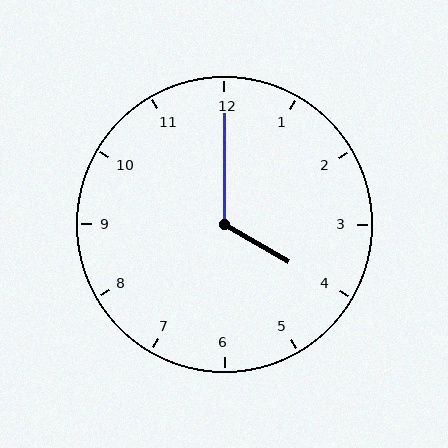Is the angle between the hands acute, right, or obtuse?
It is obtuse.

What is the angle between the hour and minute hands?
Approximately 120 degrees.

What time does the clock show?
4:00.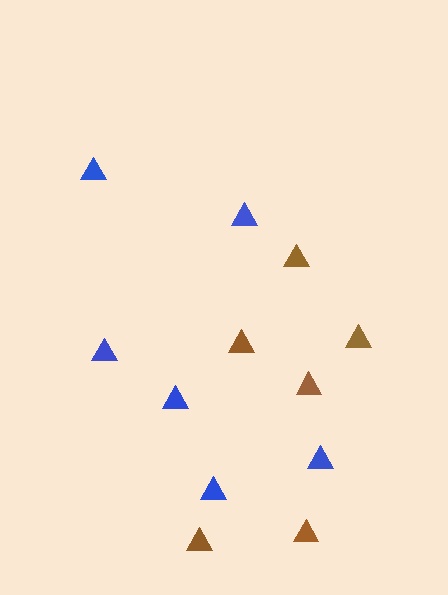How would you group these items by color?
There are 2 groups: one group of brown triangles (6) and one group of blue triangles (6).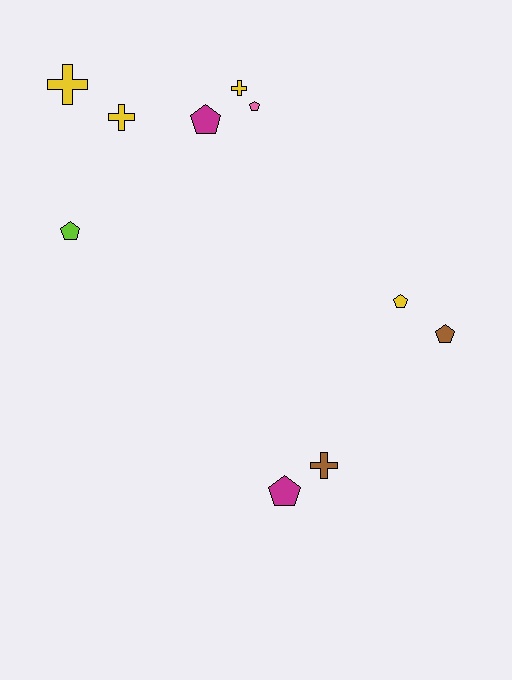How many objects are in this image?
There are 10 objects.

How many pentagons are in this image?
There are 6 pentagons.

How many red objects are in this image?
There are no red objects.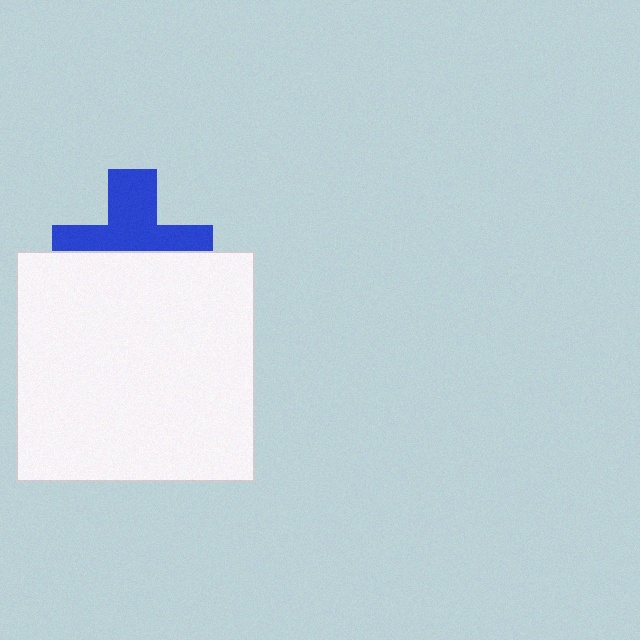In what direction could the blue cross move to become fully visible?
The blue cross could move up. That would shift it out from behind the white rectangle entirely.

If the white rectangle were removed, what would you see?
You would see the complete blue cross.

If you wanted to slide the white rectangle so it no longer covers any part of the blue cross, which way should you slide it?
Slide it down — that is the most direct way to separate the two shapes.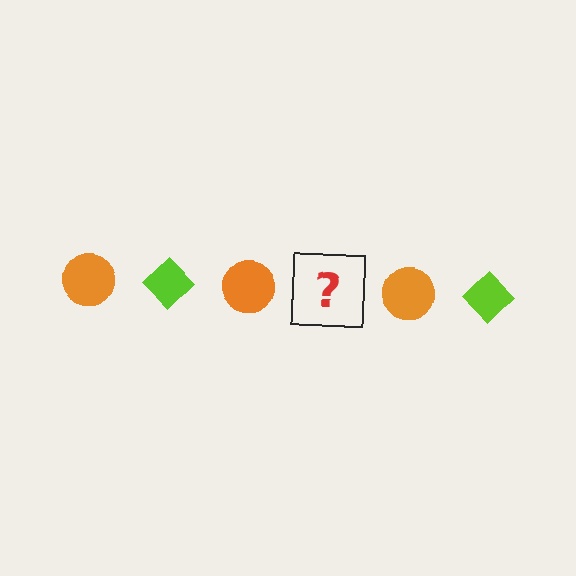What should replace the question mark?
The question mark should be replaced with a lime diamond.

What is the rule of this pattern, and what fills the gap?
The rule is that the pattern alternates between orange circle and lime diamond. The gap should be filled with a lime diamond.